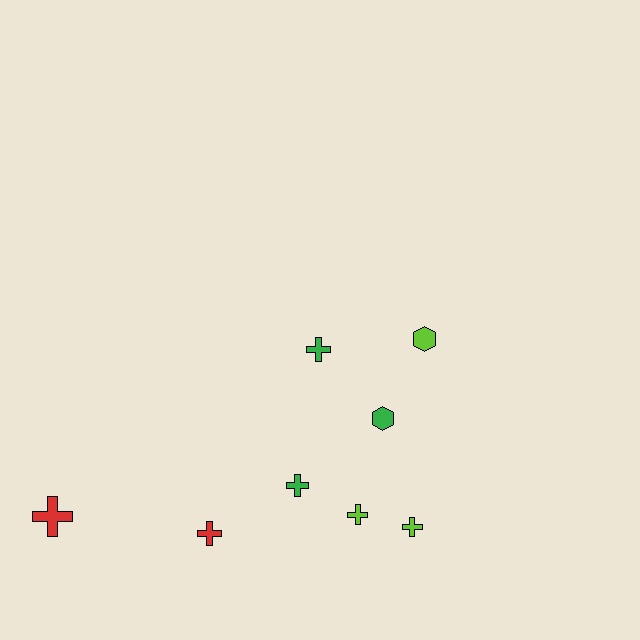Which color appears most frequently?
Lime, with 3 objects.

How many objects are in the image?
There are 8 objects.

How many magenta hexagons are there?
There are no magenta hexagons.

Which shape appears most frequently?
Cross, with 6 objects.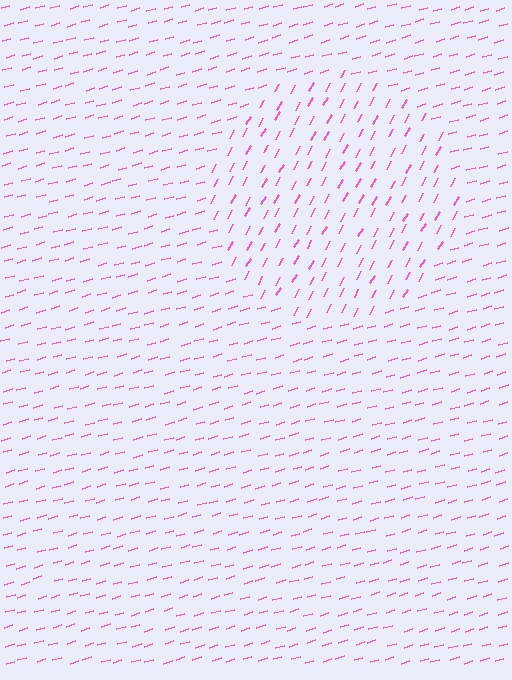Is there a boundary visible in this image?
Yes, there is a texture boundary formed by a change in line orientation.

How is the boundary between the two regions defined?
The boundary is defined purely by a change in line orientation (approximately 45 degrees difference). All lines are the same color and thickness.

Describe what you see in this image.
The image is filled with small pink line segments. A circle region in the image has lines oriented differently from the surrounding lines, creating a visible texture boundary.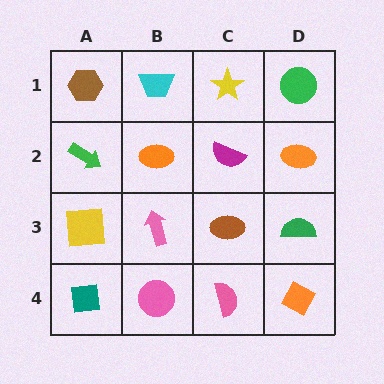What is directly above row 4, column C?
A brown ellipse.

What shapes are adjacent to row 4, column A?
A yellow square (row 3, column A), a pink circle (row 4, column B).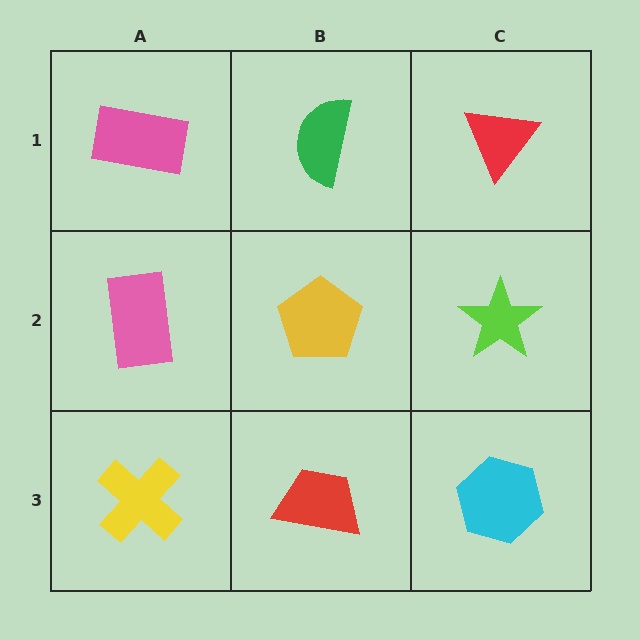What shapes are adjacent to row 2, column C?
A red triangle (row 1, column C), a cyan hexagon (row 3, column C), a yellow pentagon (row 2, column B).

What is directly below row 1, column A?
A pink rectangle.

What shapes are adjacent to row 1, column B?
A yellow pentagon (row 2, column B), a pink rectangle (row 1, column A), a red triangle (row 1, column C).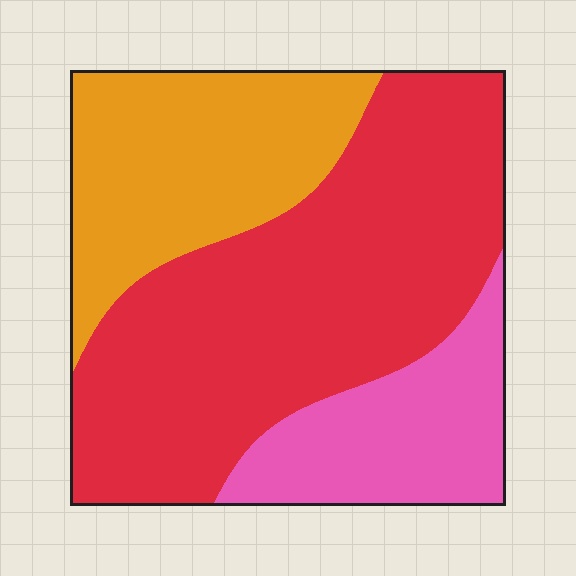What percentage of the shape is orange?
Orange takes up about one quarter (1/4) of the shape.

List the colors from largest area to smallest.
From largest to smallest: red, orange, pink.